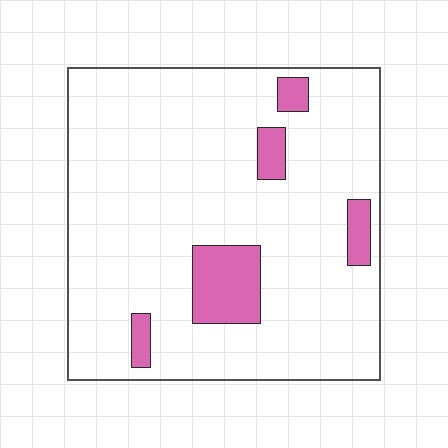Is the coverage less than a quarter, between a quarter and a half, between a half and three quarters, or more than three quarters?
Less than a quarter.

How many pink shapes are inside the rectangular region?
5.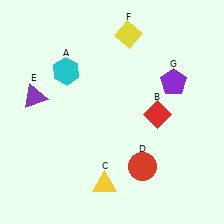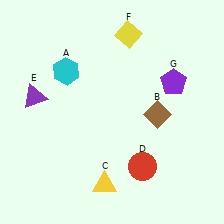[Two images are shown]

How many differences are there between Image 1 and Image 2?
There is 1 difference between the two images.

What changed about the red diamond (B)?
In Image 1, B is red. In Image 2, it changed to brown.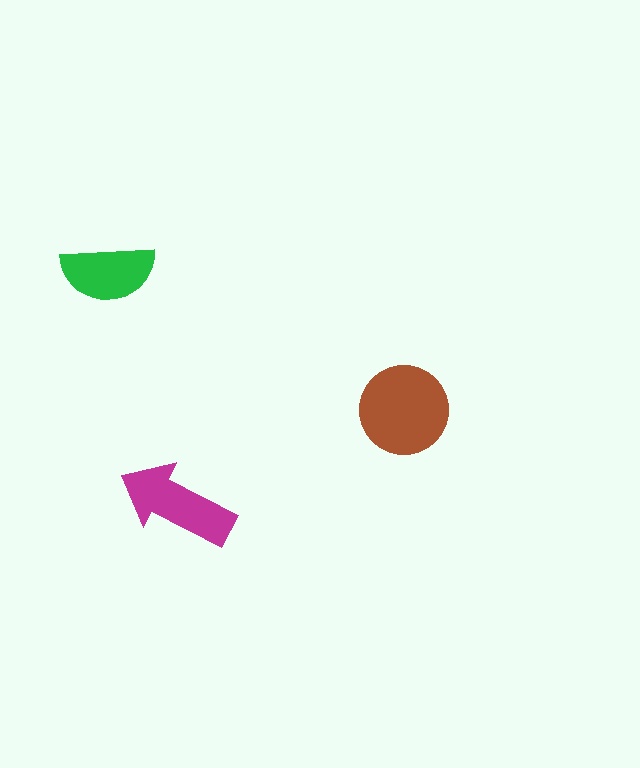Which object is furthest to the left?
The green semicircle is leftmost.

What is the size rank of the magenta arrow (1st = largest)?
2nd.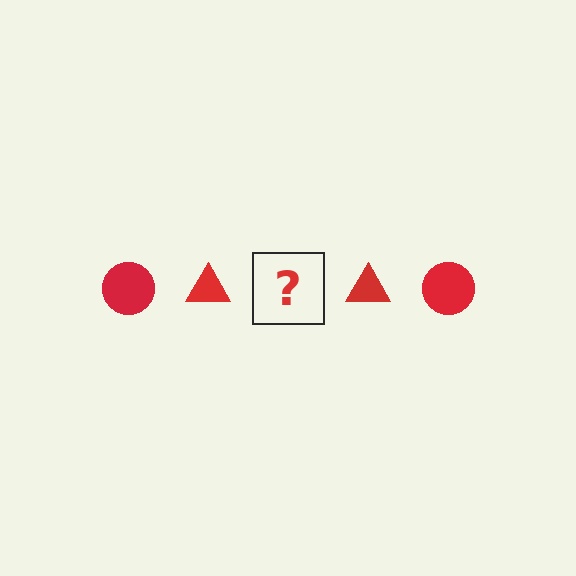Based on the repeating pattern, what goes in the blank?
The blank should be a red circle.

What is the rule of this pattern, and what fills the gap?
The rule is that the pattern cycles through circle, triangle shapes in red. The gap should be filled with a red circle.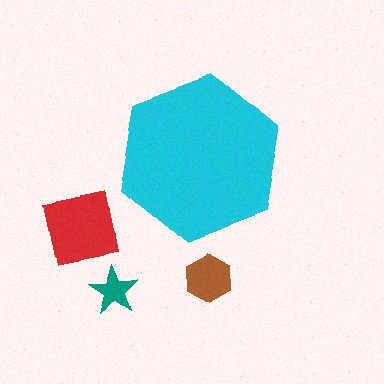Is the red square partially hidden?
No, the red square is fully visible.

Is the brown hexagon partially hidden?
No, the brown hexagon is fully visible.